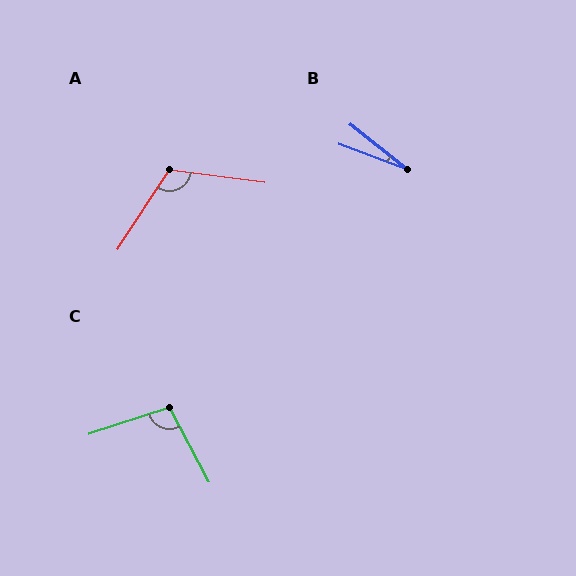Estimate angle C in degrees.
Approximately 100 degrees.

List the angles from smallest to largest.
B (17°), C (100°), A (115°).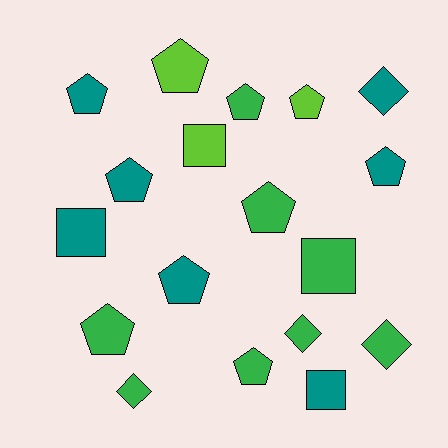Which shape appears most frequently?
Pentagon, with 10 objects.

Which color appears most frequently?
Green, with 8 objects.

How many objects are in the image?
There are 18 objects.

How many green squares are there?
There is 1 green square.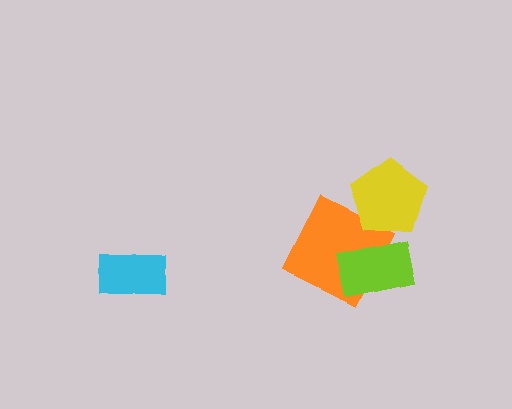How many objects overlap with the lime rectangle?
1 object overlaps with the lime rectangle.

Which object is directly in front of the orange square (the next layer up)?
The lime rectangle is directly in front of the orange square.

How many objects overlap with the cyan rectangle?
0 objects overlap with the cyan rectangle.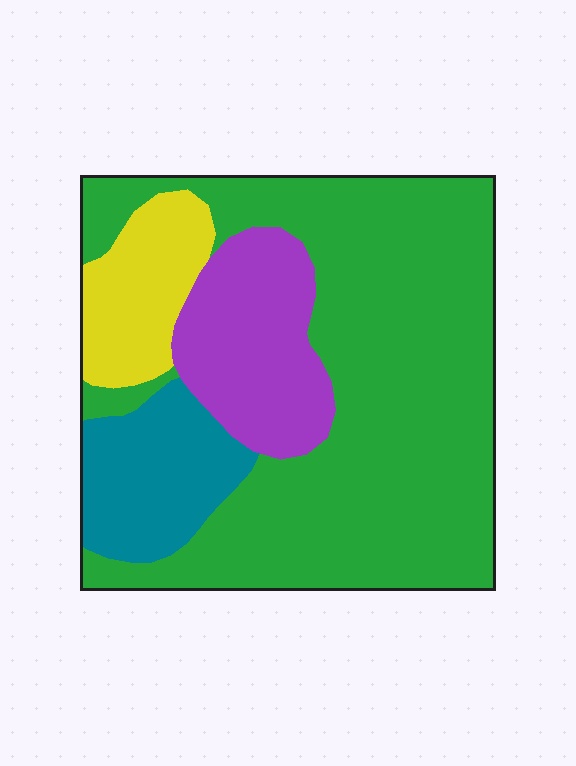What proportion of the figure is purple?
Purple takes up about one sixth (1/6) of the figure.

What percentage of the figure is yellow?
Yellow covers around 10% of the figure.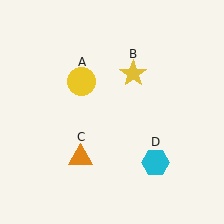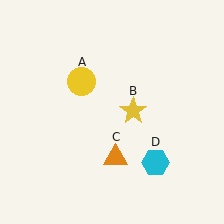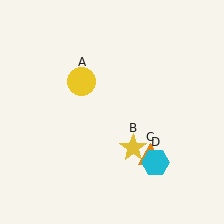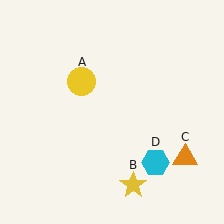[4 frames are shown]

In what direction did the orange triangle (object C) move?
The orange triangle (object C) moved right.